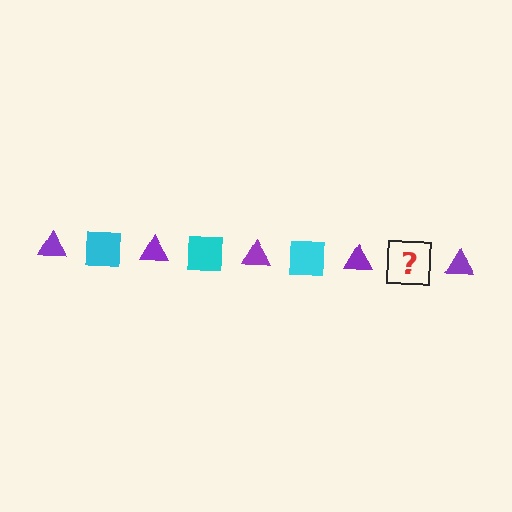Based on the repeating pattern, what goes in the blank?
The blank should be a cyan square.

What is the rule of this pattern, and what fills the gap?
The rule is that the pattern alternates between purple triangle and cyan square. The gap should be filled with a cyan square.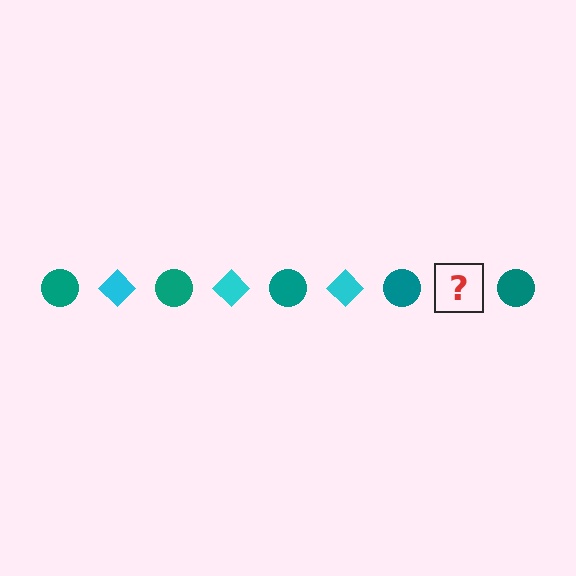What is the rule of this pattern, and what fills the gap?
The rule is that the pattern alternates between teal circle and cyan diamond. The gap should be filled with a cyan diamond.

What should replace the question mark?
The question mark should be replaced with a cyan diamond.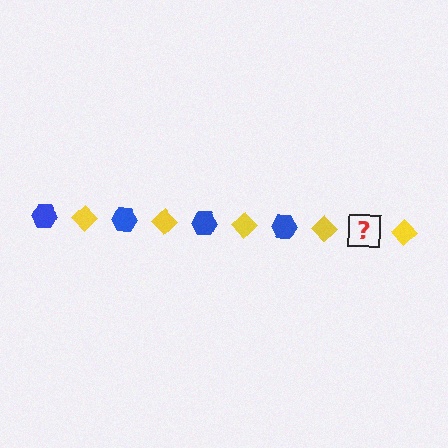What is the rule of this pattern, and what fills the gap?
The rule is that the pattern alternates between blue hexagon and yellow diamond. The gap should be filled with a blue hexagon.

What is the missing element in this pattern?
The missing element is a blue hexagon.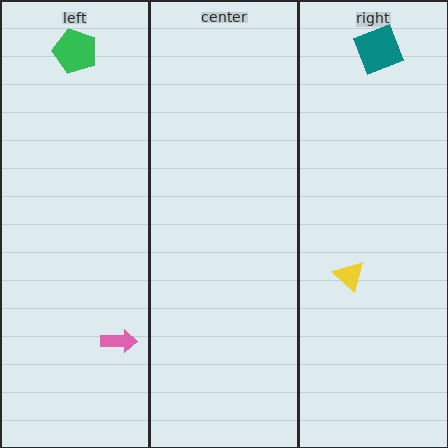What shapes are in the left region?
The green pentagon, the pink arrow.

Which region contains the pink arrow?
The left region.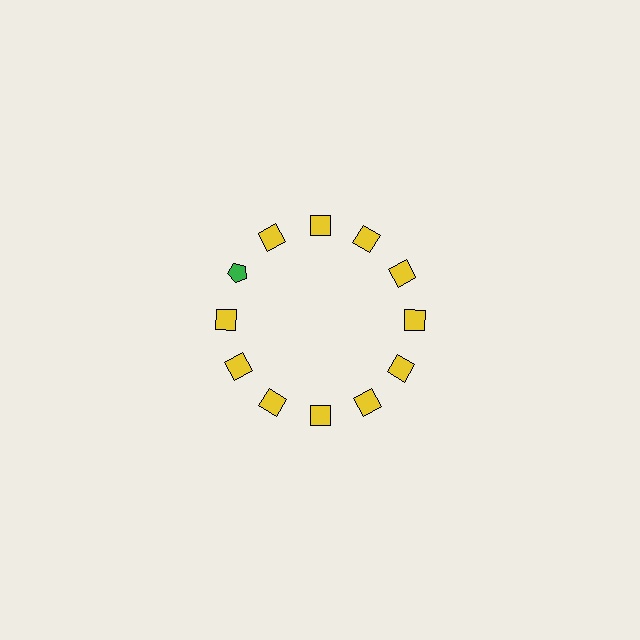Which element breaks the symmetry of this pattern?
The green pentagon at roughly the 10 o'clock position breaks the symmetry. All other shapes are yellow squares.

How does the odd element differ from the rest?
It differs in both color (green instead of yellow) and shape (pentagon instead of square).